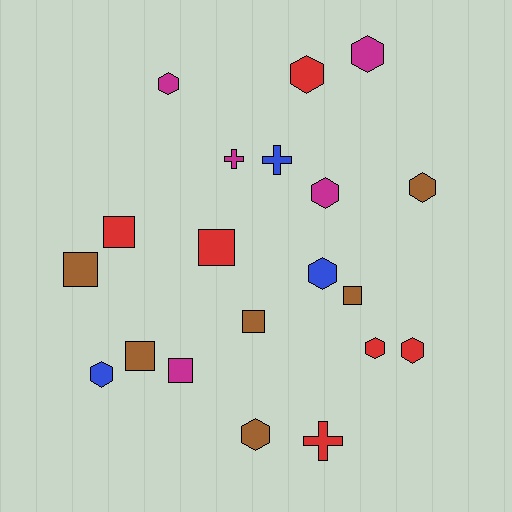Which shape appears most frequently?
Hexagon, with 10 objects.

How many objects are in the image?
There are 20 objects.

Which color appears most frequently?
Brown, with 6 objects.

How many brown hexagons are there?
There are 2 brown hexagons.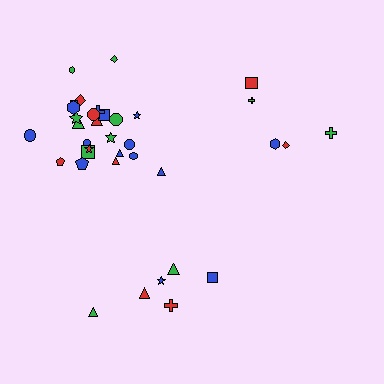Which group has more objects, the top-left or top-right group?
The top-left group.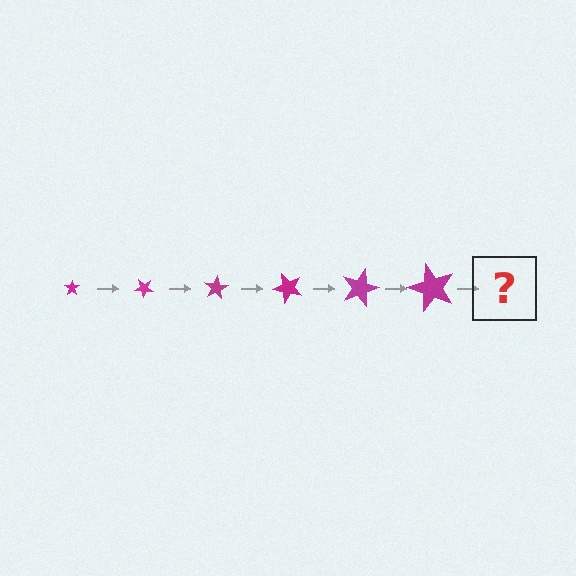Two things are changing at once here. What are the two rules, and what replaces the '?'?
The two rules are that the star grows larger each step and it rotates 40 degrees each step. The '?' should be a star, larger than the previous one and rotated 240 degrees from the start.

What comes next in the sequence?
The next element should be a star, larger than the previous one and rotated 240 degrees from the start.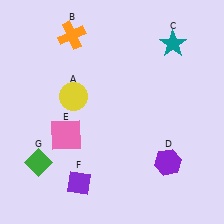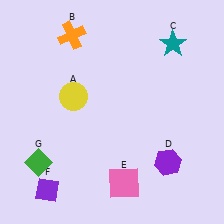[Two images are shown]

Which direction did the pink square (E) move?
The pink square (E) moved right.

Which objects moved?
The objects that moved are: the pink square (E), the purple diamond (F).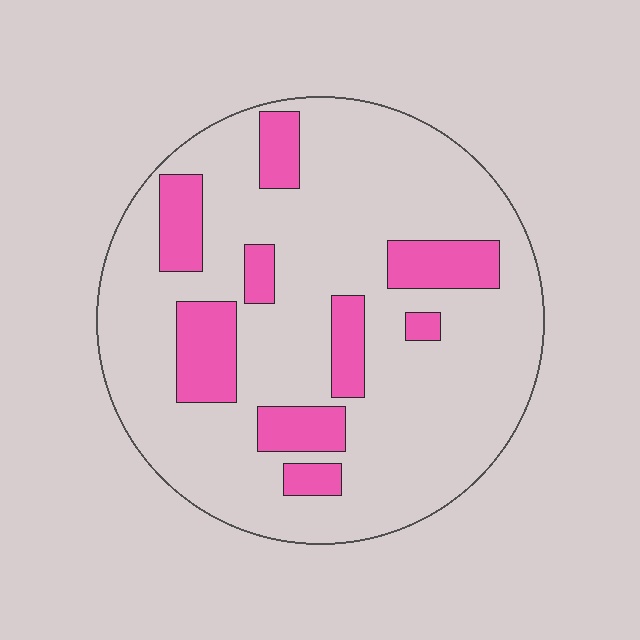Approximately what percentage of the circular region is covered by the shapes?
Approximately 20%.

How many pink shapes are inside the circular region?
9.